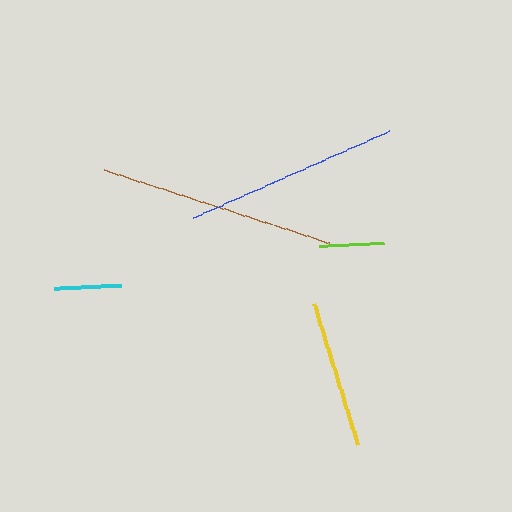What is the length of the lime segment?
The lime segment is approximately 64 pixels long.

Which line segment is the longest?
The brown line is the longest at approximately 237 pixels.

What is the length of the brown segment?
The brown segment is approximately 237 pixels long.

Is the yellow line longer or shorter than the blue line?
The blue line is longer than the yellow line.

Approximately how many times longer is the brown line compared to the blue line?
The brown line is approximately 1.1 times the length of the blue line.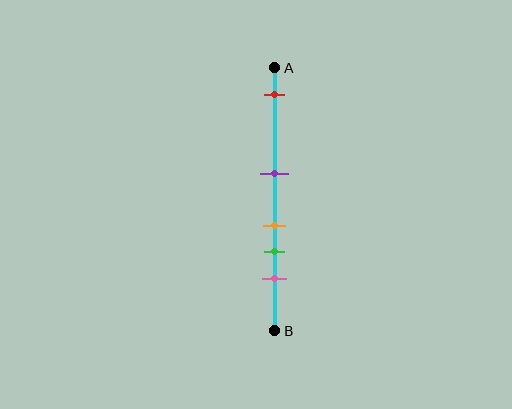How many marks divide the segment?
There are 5 marks dividing the segment.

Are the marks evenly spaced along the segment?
No, the marks are not evenly spaced.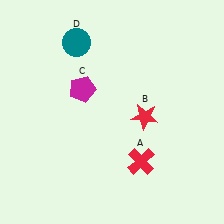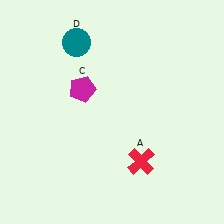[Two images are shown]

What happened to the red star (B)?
The red star (B) was removed in Image 2. It was in the bottom-right area of Image 1.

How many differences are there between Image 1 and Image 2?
There is 1 difference between the two images.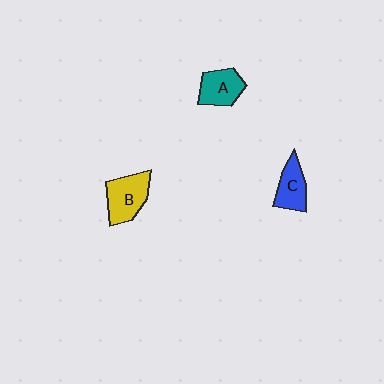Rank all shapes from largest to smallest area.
From largest to smallest: B (yellow), A (teal), C (blue).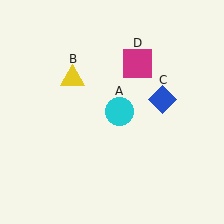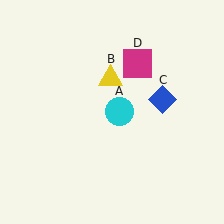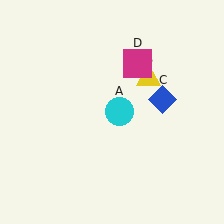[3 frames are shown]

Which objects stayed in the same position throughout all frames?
Cyan circle (object A) and blue diamond (object C) and magenta square (object D) remained stationary.